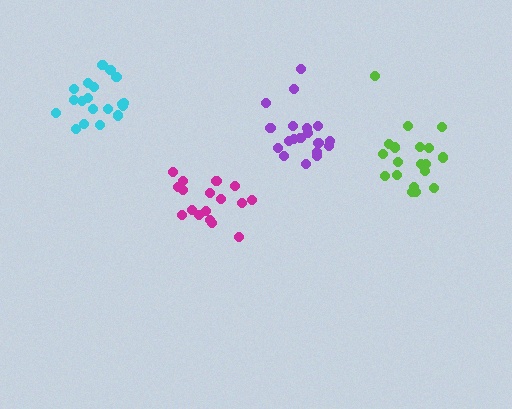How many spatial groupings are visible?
There are 4 spatial groupings.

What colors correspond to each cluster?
The clusters are colored: magenta, lime, purple, cyan.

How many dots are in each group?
Group 1: 17 dots, Group 2: 19 dots, Group 3: 19 dots, Group 4: 19 dots (74 total).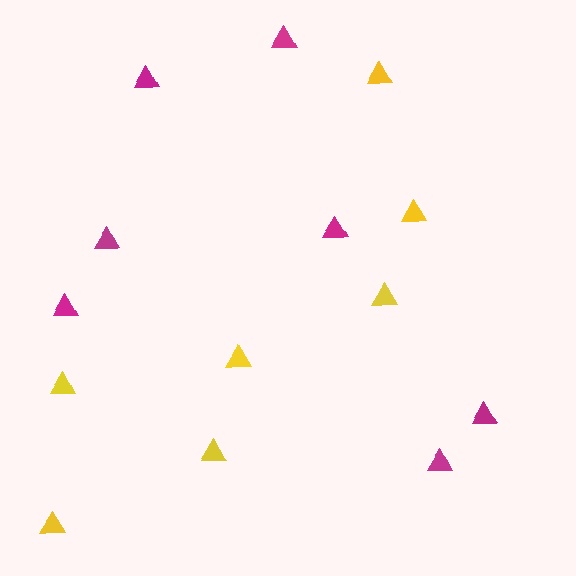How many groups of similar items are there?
There are 2 groups: one group of yellow triangles (7) and one group of magenta triangles (7).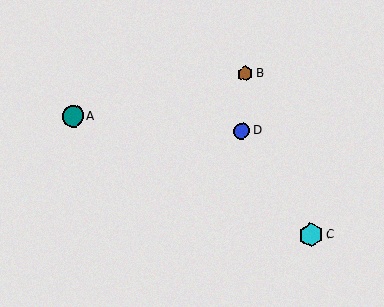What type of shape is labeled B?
Shape B is a brown hexagon.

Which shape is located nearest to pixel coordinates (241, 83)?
The brown hexagon (labeled B) at (245, 74) is nearest to that location.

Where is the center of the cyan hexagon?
The center of the cyan hexagon is at (311, 235).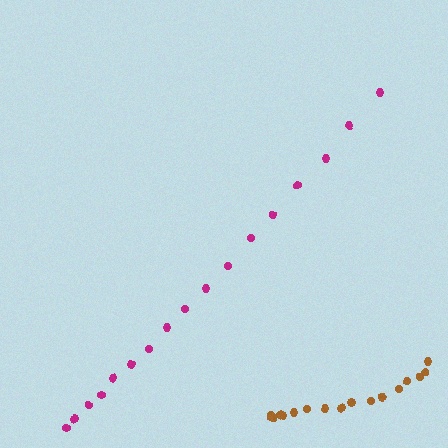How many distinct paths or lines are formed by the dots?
There are 2 distinct paths.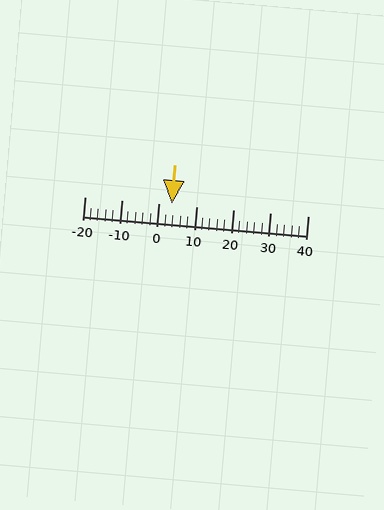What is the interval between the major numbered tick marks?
The major tick marks are spaced 10 units apart.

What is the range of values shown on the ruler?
The ruler shows values from -20 to 40.